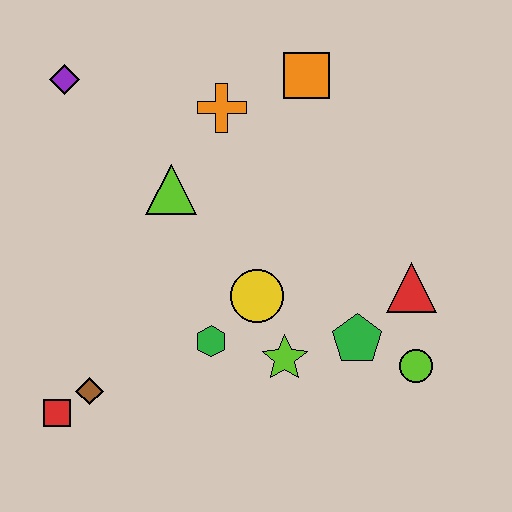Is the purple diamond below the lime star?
No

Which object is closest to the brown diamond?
The red square is closest to the brown diamond.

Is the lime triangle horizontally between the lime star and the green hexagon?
No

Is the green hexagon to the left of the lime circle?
Yes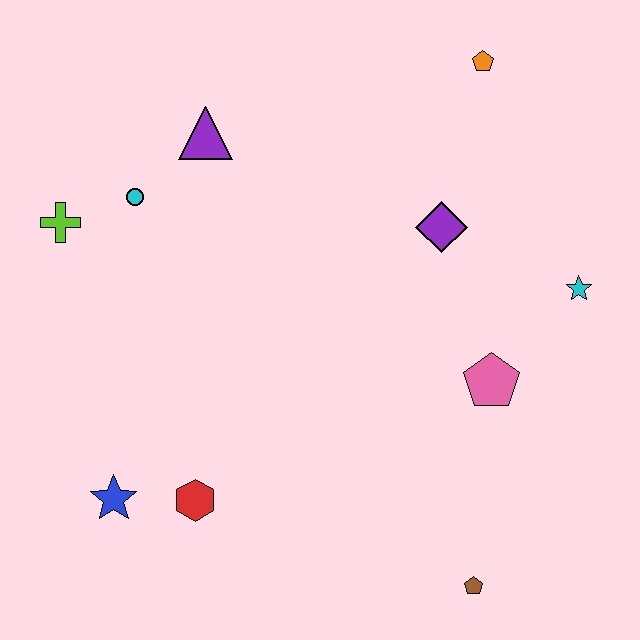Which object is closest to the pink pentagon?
The cyan star is closest to the pink pentagon.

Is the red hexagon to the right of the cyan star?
No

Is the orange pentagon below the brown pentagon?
No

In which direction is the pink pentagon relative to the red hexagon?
The pink pentagon is to the right of the red hexagon.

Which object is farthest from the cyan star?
The lime cross is farthest from the cyan star.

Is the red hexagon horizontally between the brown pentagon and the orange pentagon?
No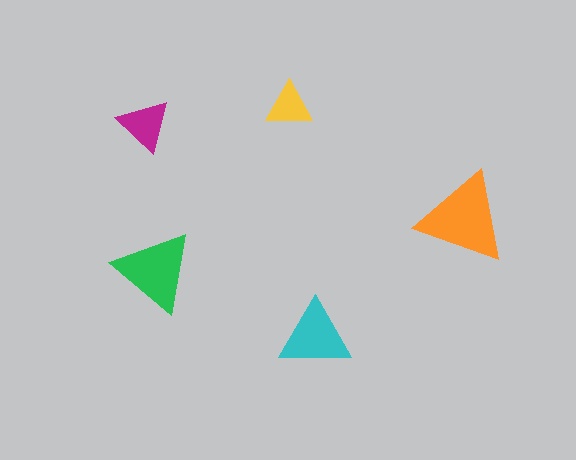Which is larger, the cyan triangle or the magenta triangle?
The cyan one.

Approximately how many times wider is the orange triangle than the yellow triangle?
About 2 times wider.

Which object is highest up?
The yellow triangle is topmost.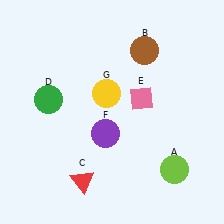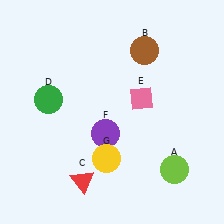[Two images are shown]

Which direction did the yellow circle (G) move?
The yellow circle (G) moved down.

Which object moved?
The yellow circle (G) moved down.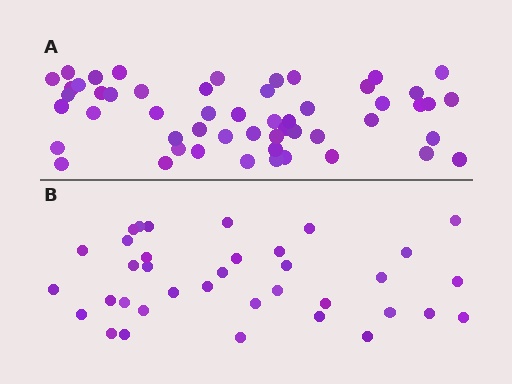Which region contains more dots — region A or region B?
Region A (the top region) has more dots.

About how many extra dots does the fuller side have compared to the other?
Region A has approximately 15 more dots than region B.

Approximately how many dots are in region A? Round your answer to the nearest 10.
About 50 dots. (The exact count is 53, which rounds to 50.)